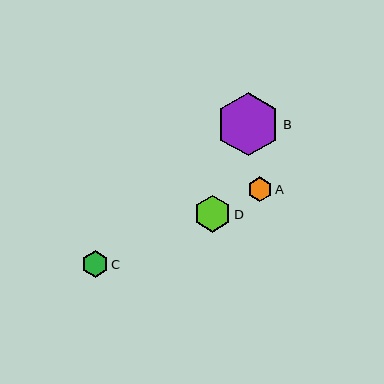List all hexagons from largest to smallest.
From largest to smallest: B, D, C, A.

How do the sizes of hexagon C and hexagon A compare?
Hexagon C and hexagon A are approximately the same size.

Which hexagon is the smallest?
Hexagon A is the smallest with a size of approximately 25 pixels.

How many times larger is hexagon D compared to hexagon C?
Hexagon D is approximately 1.4 times the size of hexagon C.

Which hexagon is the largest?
Hexagon B is the largest with a size of approximately 63 pixels.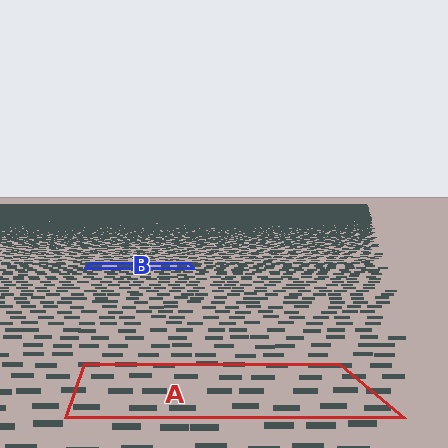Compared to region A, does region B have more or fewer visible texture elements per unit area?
Region B has more texture elements per unit area — they are packed more densely because it is farther away.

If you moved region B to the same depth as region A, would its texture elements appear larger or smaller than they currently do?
They would appear larger. At a closer depth, the same texture elements are projected at a bigger on-screen size.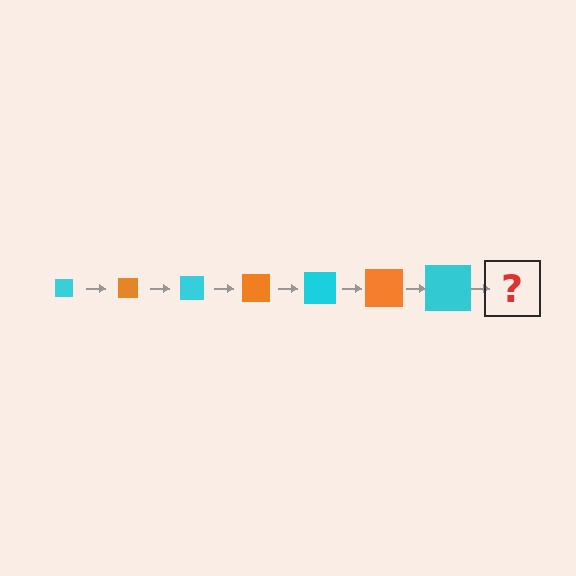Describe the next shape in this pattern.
It should be an orange square, larger than the previous one.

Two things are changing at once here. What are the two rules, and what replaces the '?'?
The two rules are that the square grows larger each step and the color cycles through cyan and orange. The '?' should be an orange square, larger than the previous one.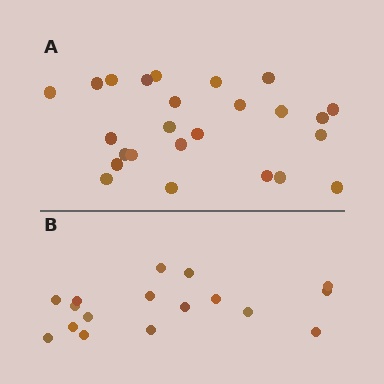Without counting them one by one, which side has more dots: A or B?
Region A (the top region) has more dots.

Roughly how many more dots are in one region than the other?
Region A has roughly 8 or so more dots than region B.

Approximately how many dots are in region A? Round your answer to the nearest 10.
About 20 dots. (The exact count is 25, which rounds to 20.)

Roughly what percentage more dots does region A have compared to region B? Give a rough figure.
About 45% more.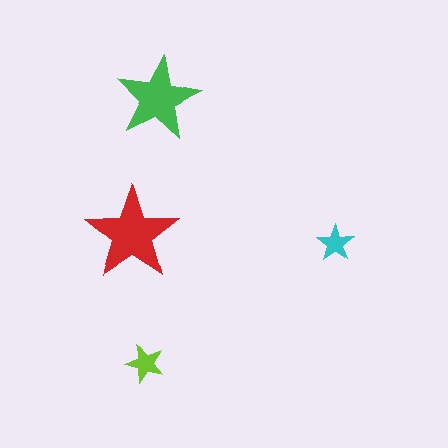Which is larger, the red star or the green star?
The red one.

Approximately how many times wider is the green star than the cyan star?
About 2.5 times wider.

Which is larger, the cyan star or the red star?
The red one.